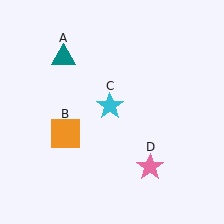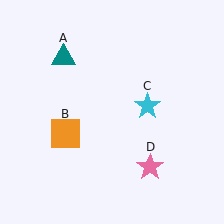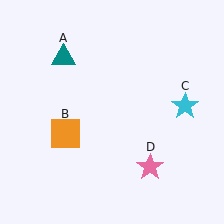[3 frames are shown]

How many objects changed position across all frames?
1 object changed position: cyan star (object C).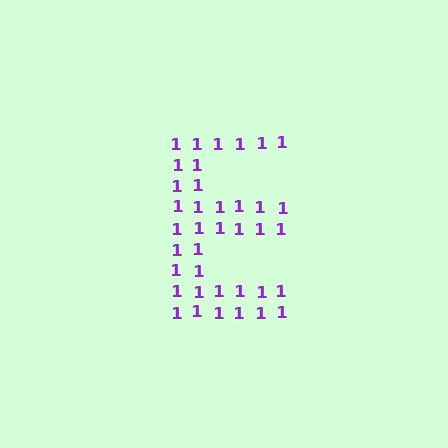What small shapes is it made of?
It is made of small digit 1's.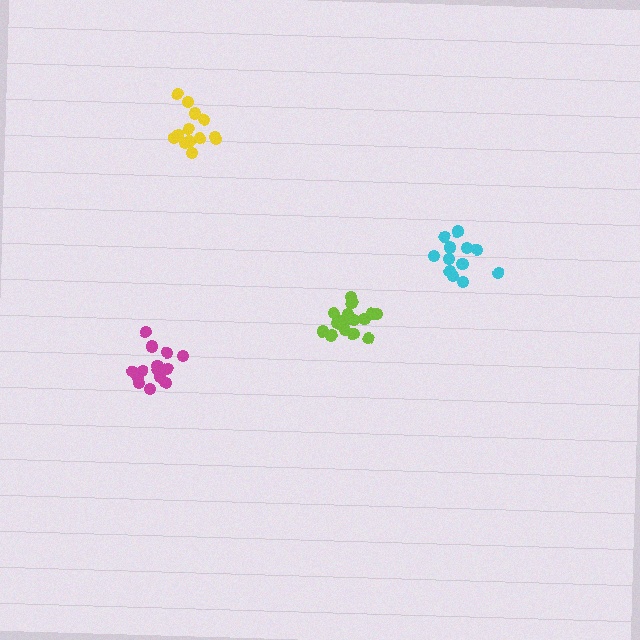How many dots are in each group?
Group 1: 12 dots, Group 2: 18 dots, Group 3: 15 dots, Group 4: 13 dots (58 total).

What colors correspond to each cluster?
The clusters are colored: cyan, lime, magenta, yellow.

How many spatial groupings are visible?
There are 4 spatial groupings.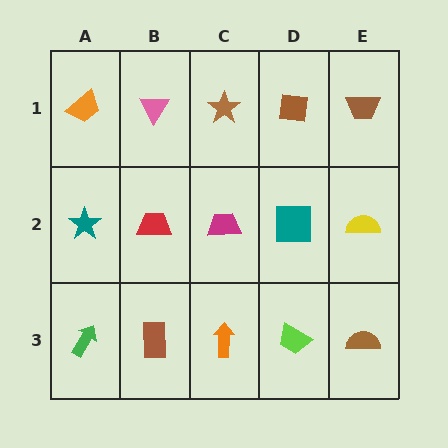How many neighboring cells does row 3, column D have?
3.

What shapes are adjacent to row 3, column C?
A magenta trapezoid (row 2, column C), a brown rectangle (row 3, column B), a lime trapezoid (row 3, column D).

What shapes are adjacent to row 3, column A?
A teal star (row 2, column A), a brown rectangle (row 3, column B).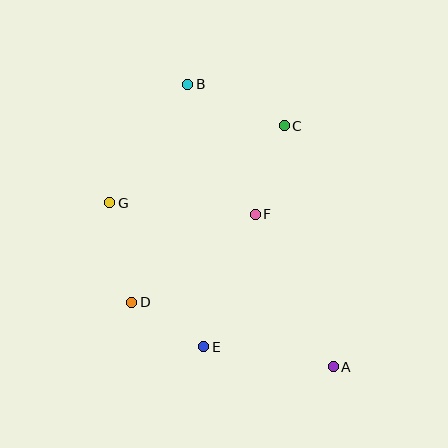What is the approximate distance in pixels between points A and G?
The distance between A and G is approximately 277 pixels.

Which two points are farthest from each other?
Points A and B are farthest from each other.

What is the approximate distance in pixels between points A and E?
The distance between A and E is approximately 131 pixels.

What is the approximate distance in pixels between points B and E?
The distance between B and E is approximately 263 pixels.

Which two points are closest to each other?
Points D and E are closest to each other.